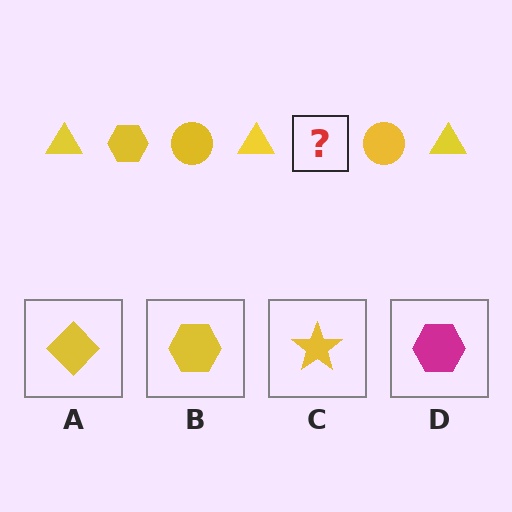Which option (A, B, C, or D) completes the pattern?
B.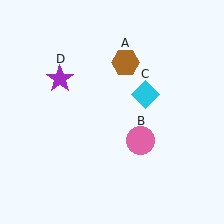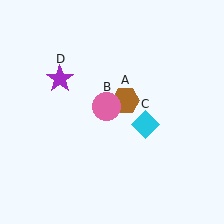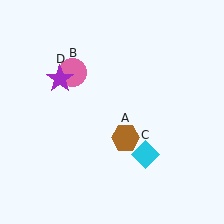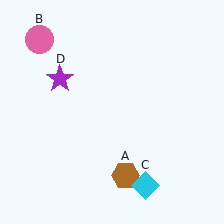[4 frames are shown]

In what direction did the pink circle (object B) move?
The pink circle (object B) moved up and to the left.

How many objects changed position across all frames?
3 objects changed position: brown hexagon (object A), pink circle (object B), cyan diamond (object C).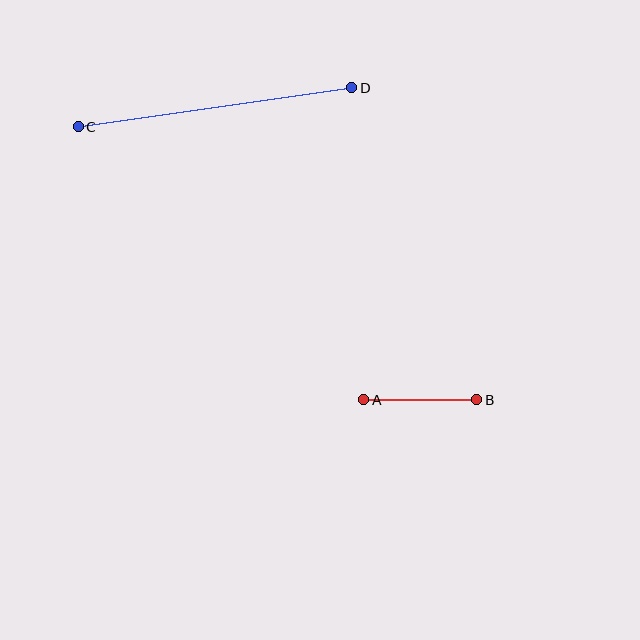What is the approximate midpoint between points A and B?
The midpoint is at approximately (420, 400) pixels.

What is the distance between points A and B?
The distance is approximately 113 pixels.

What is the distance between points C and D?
The distance is approximately 276 pixels.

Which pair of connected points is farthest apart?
Points C and D are farthest apart.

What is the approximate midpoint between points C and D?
The midpoint is at approximately (215, 107) pixels.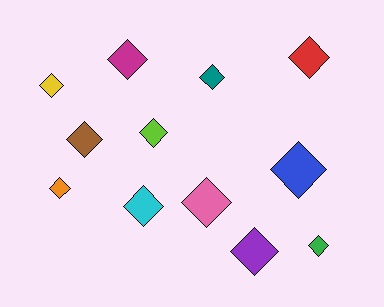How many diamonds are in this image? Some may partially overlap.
There are 12 diamonds.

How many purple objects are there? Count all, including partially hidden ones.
There is 1 purple object.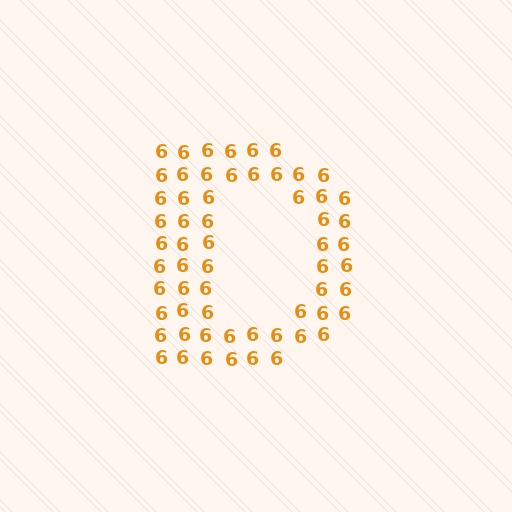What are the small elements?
The small elements are digit 6's.